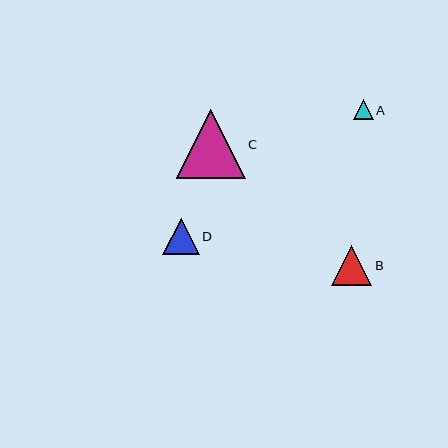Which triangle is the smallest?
Triangle A is the smallest with a size of approximately 20 pixels.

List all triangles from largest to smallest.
From largest to smallest: C, B, D, A.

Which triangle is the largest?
Triangle C is the largest with a size of approximately 69 pixels.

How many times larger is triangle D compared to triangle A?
Triangle D is approximately 1.8 times the size of triangle A.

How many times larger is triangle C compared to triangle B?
Triangle C is approximately 1.7 times the size of triangle B.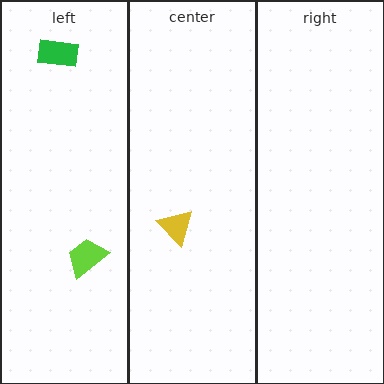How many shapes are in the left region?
2.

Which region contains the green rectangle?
The left region.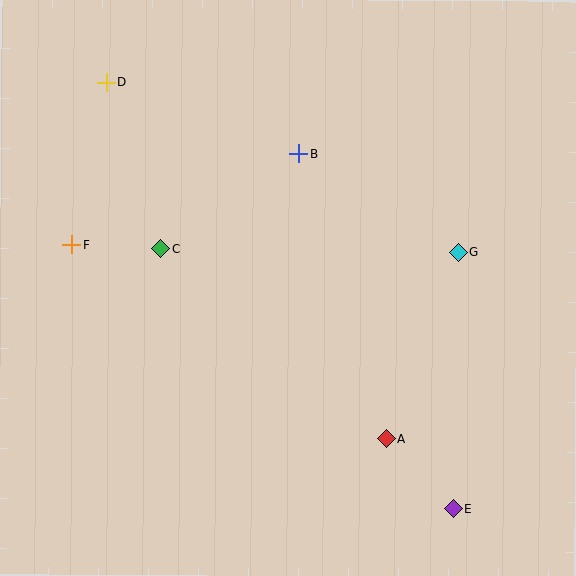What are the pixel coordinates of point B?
Point B is at (299, 154).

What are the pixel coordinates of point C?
Point C is at (161, 249).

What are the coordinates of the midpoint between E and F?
The midpoint between E and F is at (262, 376).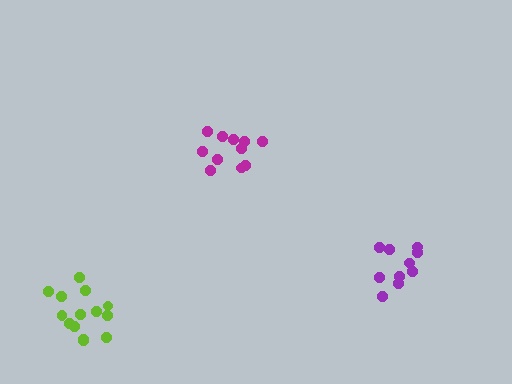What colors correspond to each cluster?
The clusters are colored: purple, magenta, lime.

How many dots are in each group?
Group 1: 10 dots, Group 2: 11 dots, Group 3: 14 dots (35 total).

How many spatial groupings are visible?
There are 3 spatial groupings.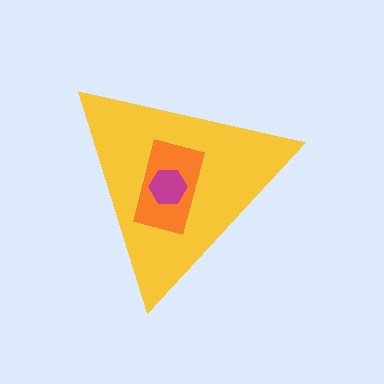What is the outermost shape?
The yellow triangle.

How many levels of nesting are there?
3.